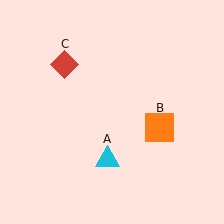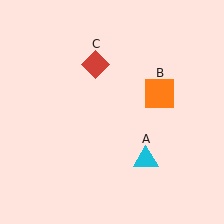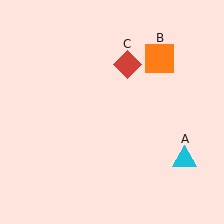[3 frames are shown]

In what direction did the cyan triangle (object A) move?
The cyan triangle (object A) moved right.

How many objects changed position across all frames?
3 objects changed position: cyan triangle (object A), orange square (object B), red diamond (object C).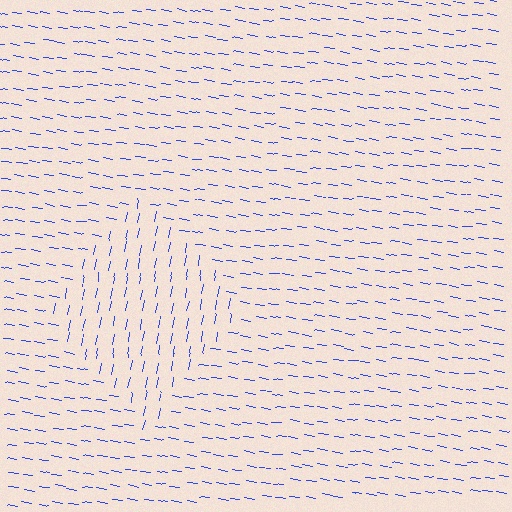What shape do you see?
I see a diamond.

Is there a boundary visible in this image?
Yes, there is a texture boundary formed by a change in line orientation.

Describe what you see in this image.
The image is filled with small blue line segments. A diamond region in the image has lines oriented differently from the surrounding lines, creating a visible texture boundary.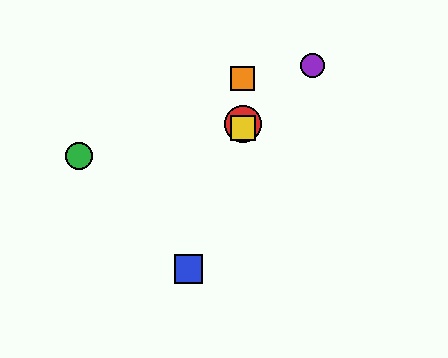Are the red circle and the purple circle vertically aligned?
No, the red circle is at x≈243 and the purple circle is at x≈312.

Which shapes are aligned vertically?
The red circle, the yellow square, the orange square are aligned vertically.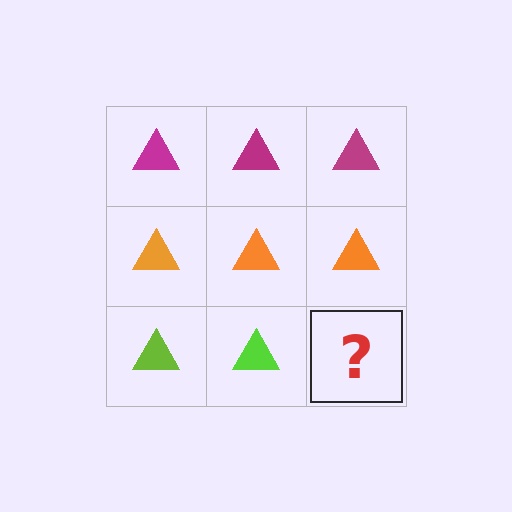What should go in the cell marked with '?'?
The missing cell should contain a lime triangle.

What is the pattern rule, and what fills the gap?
The rule is that each row has a consistent color. The gap should be filled with a lime triangle.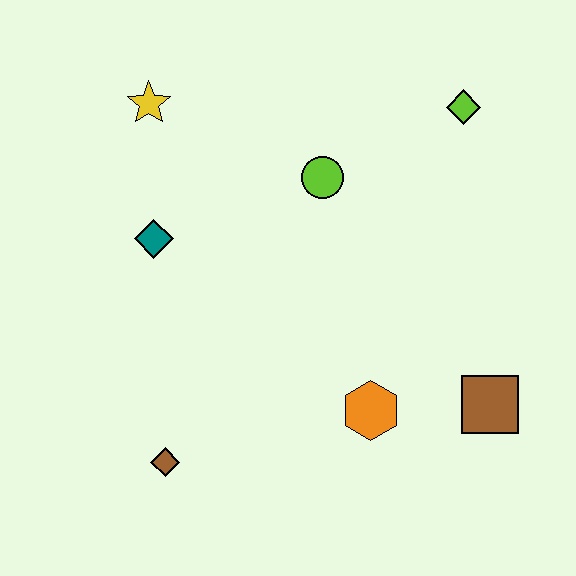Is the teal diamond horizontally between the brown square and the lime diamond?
No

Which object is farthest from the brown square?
The yellow star is farthest from the brown square.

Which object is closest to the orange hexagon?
The brown square is closest to the orange hexagon.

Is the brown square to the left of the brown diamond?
No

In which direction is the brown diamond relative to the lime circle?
The brown diamond is below the lime circle.